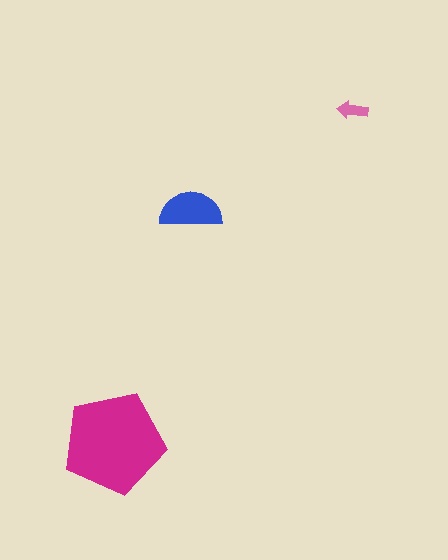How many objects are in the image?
There are 3 objects in the image.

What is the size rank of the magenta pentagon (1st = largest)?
1st.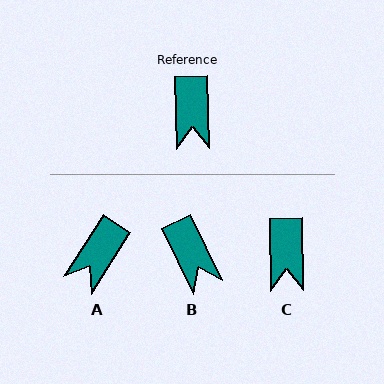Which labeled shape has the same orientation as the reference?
C.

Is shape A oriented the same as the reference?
No, it is off by about 34 degrees.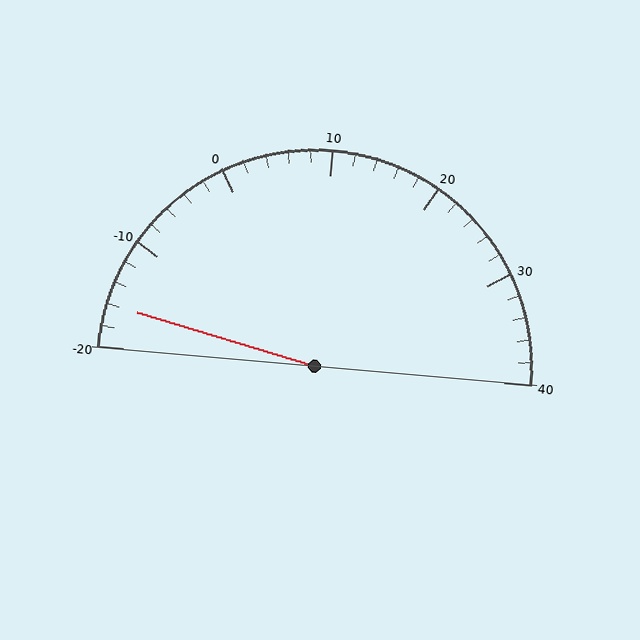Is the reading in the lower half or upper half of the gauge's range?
The reading is in the lower half of the range (-20 to 40).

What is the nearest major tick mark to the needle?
The nearest major tick mark is -20.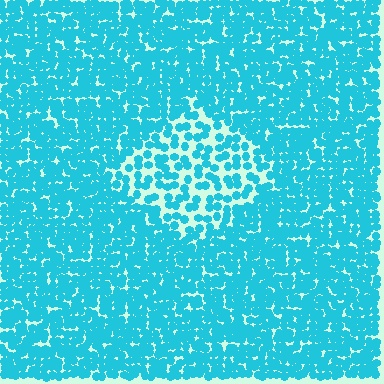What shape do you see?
I see a diamond.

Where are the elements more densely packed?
The elements are more densely packed outside the diamond boundary.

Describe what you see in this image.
The image contains small cyan elements arranged at two different densities. A diamond-shaped region is visible where the elements are less densely packed than the surrounding area.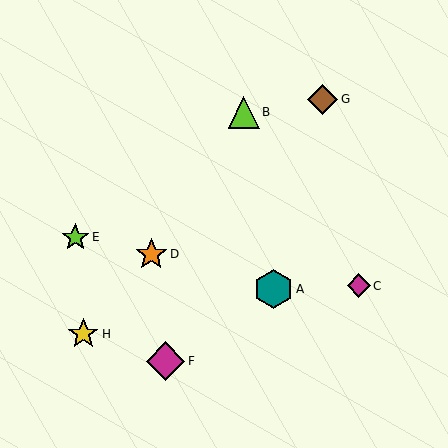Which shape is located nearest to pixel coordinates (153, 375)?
The magenta diamond (labeled F) at (166, 361) is nearest to that location.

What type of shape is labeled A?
Shape A is a teal hexagon.